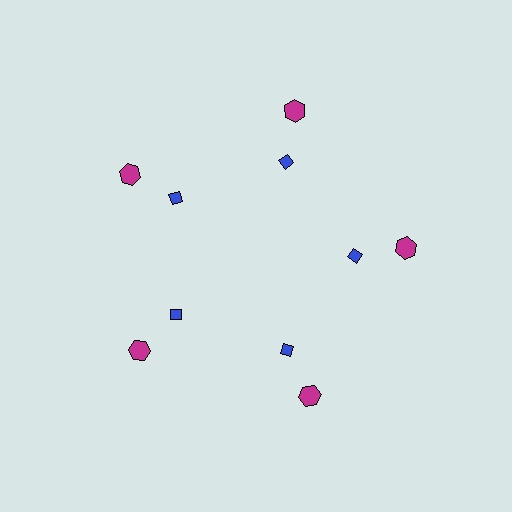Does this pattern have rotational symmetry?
Yes, this pattern has 5-fold rotational symmetry. It looks the same after rotating 72 degrees around the center.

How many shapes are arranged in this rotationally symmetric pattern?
There are 10 shapes, arranged in 5 groups of 2.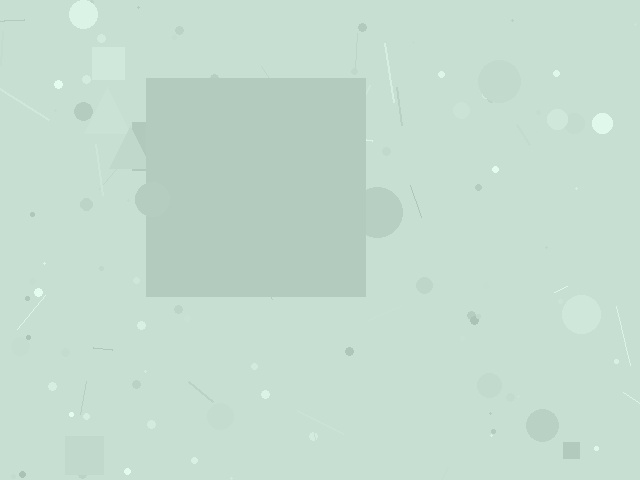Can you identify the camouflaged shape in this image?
The camouflaged shape is a square.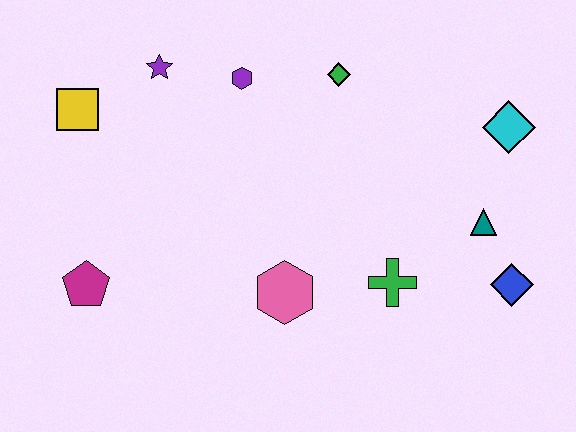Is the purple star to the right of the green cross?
No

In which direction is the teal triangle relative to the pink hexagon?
The teal triangle is to the right of the pink hexagon.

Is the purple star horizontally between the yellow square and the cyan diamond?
Yes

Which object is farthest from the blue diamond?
The yellow square is farthest from the blue diamond.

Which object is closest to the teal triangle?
The blue diamond is closest to the teal triangle.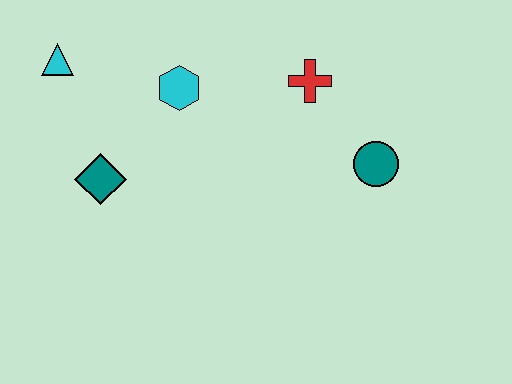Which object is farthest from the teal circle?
The cyan triangle is farthest from the teal circle.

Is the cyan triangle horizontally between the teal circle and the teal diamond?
No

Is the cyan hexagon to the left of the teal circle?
Yes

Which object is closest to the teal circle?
The red cross is closest to the teal circle.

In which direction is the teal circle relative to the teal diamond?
The teal circle is to the right of the teal diamond.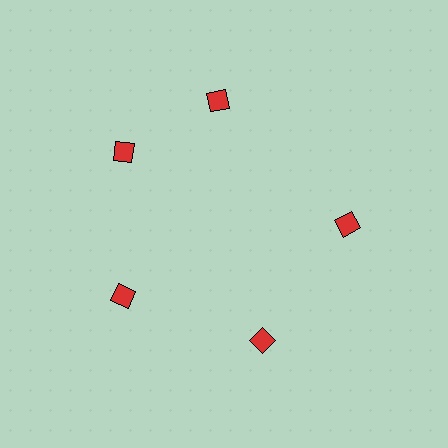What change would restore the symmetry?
The symmetry would be restored by rotating it back into even spacing with its neighbors so that all 5 diamonds sit at equal angles and equal distance from the center.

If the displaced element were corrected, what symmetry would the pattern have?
It would have 5-fold rotational symmetry — the pattern would map onto itself every 72 degrees.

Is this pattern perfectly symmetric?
No. The 5 red diamonds are arranged in a ring, but one element near the 1 o'clock position is rotated out of alignment along the ring, breaking the 5-fold rotational symmetry.